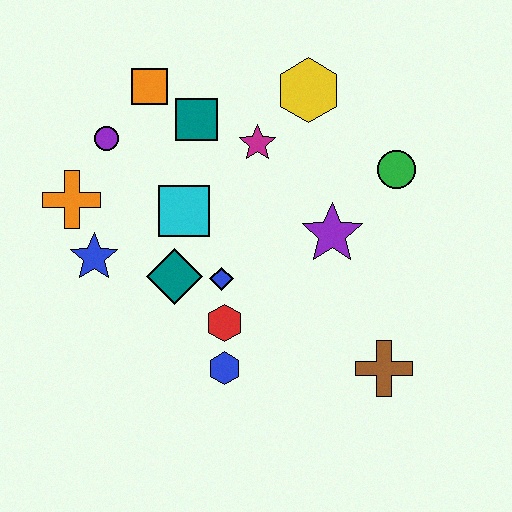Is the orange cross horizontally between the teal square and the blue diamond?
No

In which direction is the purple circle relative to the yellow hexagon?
The purple circle is to the left of the yellow hexagon.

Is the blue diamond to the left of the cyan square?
No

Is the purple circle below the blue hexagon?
No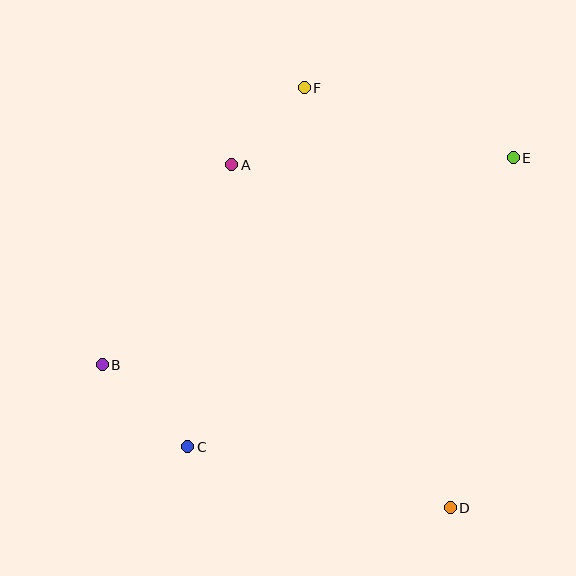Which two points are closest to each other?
Points A and F are closest to each other.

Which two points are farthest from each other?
Points B and E are farthest from each other.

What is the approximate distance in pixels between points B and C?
The distance between B and C is approximately 118 pixels.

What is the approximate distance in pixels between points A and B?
The distance between A and B is approximately 238 pixels.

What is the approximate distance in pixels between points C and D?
The distance between C and D is approximately 269 pixels.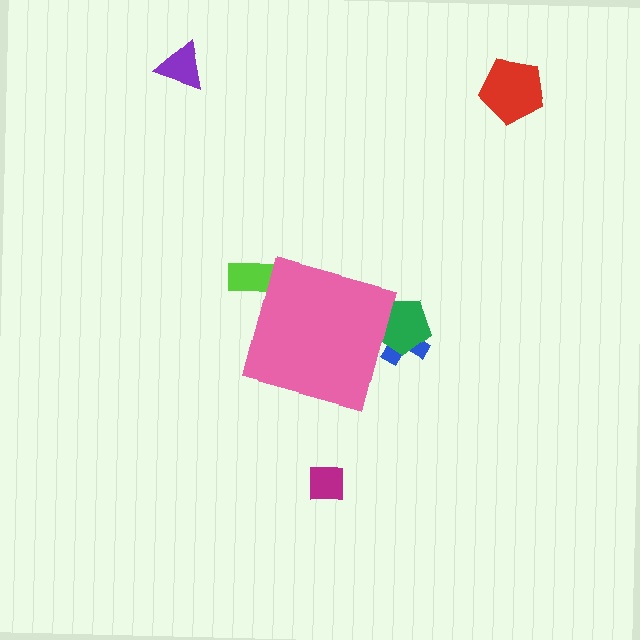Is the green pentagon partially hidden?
Yes, the green pentagon is partially hidden behind the pink diamond.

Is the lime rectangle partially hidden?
Yes, the lime rectangle is partially hidden behind the pink diamond.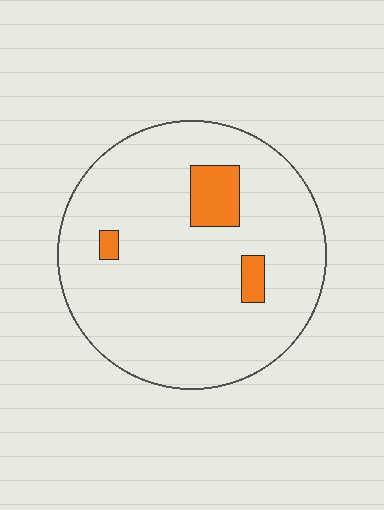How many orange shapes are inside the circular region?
3.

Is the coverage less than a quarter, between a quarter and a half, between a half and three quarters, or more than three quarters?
Less than a quarter.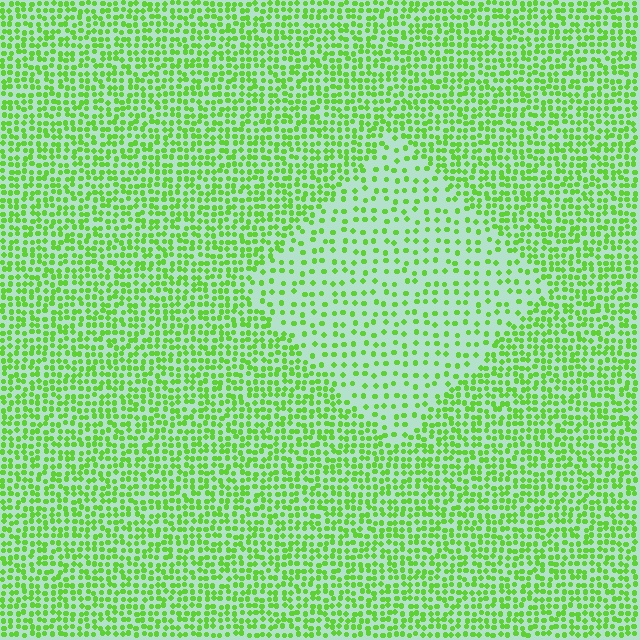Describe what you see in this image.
The image contains small lime elements arranged at two different densities. A diamond-shaped region is visible where the elements are less densely packed than the surrounding area.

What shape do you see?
I see a diamond.